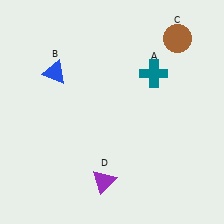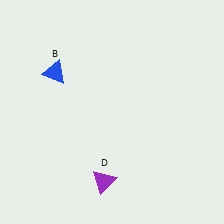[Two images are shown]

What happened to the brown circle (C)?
The brown circle (C) was removed in Image 2. It was in the top-right area of Image 1.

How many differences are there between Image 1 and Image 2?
There are 2 differences between the two images.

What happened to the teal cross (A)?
The teal cross (A) was removed in Image 2. It was in the top-right area of Image 1.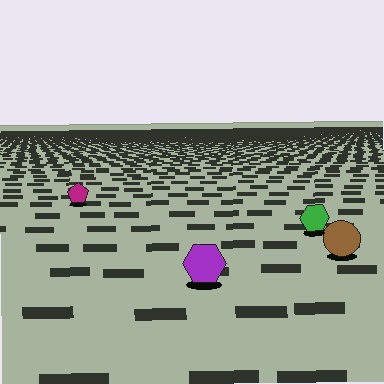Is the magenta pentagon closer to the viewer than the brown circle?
No. The brown circle is closer — you can tell from the texture gradient: the ground texture is coarser near it.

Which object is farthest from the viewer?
The magenta pentagon is farthest from the viewer. It appears smaller and the ground texture around it is denser.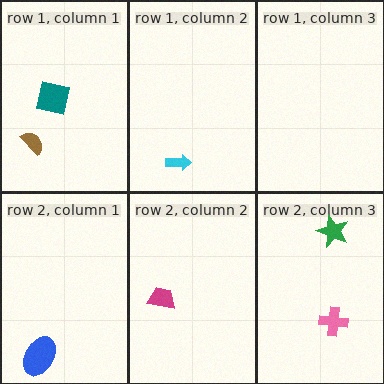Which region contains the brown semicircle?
The row 1, column 1 region.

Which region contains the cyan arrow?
The row 1, column 2 region.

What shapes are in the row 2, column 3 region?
The green star, the pink cross.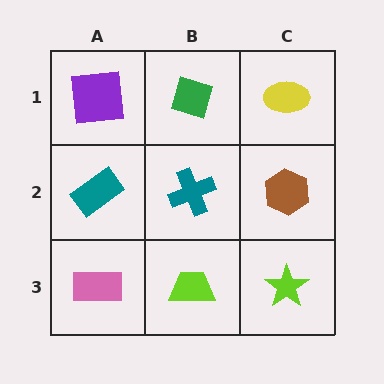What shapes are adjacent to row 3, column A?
A teal rectangle (row 2, column A), a lime trapezoid (row 3, column B).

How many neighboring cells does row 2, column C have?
3.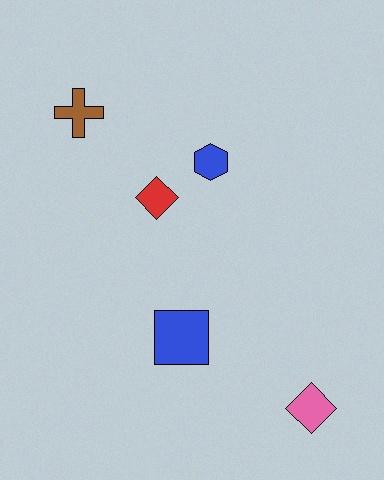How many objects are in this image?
There are 5 objects.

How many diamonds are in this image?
There are 2 diamonds.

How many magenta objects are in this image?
There are no magenta objects.